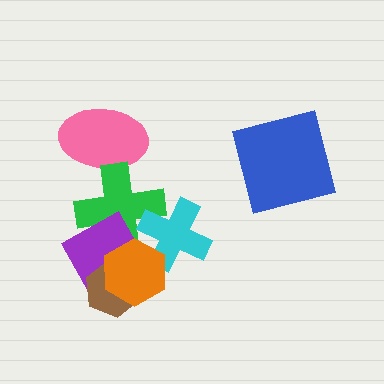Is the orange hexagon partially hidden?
No, no other shape covers it.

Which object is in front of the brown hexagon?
The orange hexagon is in front of the brown hexagon.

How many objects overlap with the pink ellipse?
1 object overlaps with the pink ellipse.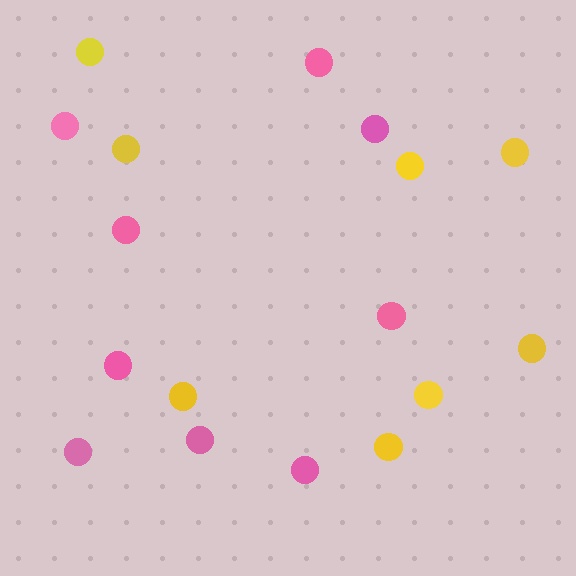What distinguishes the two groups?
There are 2 groups: one group of pink circles (9) and one group of yellow circles (8).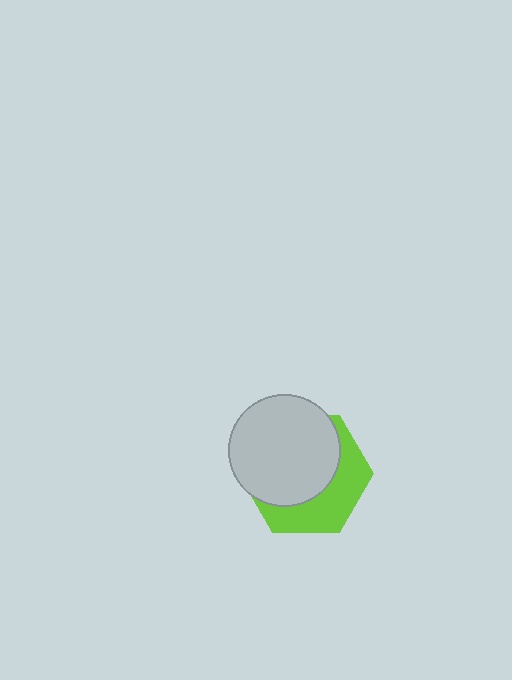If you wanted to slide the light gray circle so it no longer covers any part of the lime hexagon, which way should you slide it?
Slide it toward the upper-left — that is the most direct way to separate the two shapes.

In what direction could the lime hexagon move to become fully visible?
The lime hexagon could move toward the lower-right. That would shift it out from behind the light gray circle entirely.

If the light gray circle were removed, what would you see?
You would see the complete lime hexagon.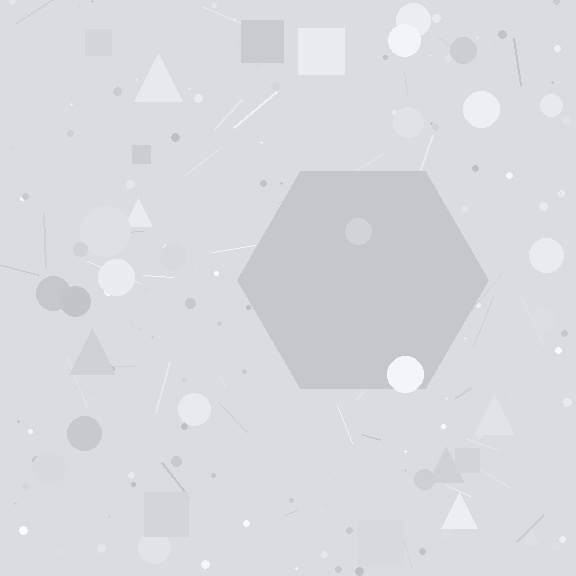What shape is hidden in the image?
A hexagon is hidden in the image.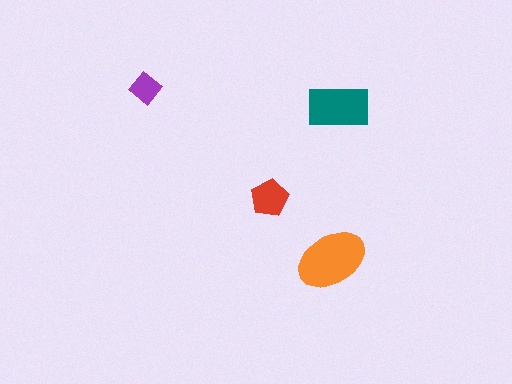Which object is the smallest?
The purple diamond.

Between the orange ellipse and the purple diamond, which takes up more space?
The orange ellipse.